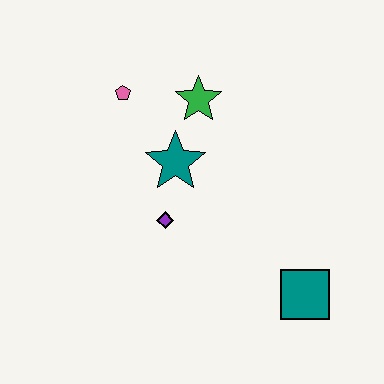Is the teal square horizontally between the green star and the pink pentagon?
No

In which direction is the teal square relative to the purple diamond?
The teal square is to the right of the purple diamond.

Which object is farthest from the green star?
The teal square is farthest from the green star.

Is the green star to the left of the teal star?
No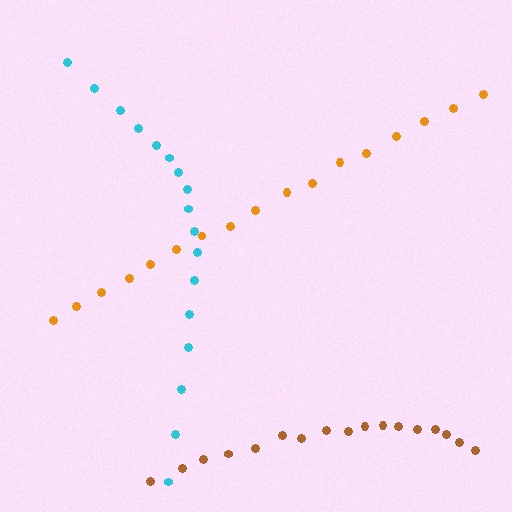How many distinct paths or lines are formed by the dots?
There are 3 distinct paths.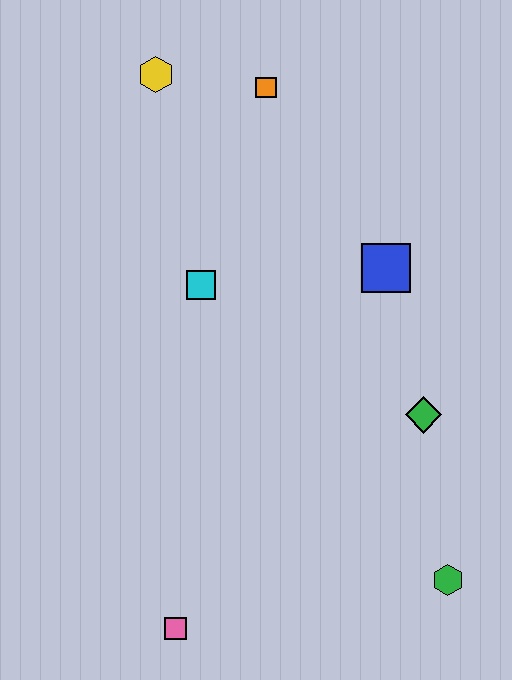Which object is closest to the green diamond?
The blue square is closest to the green diamond.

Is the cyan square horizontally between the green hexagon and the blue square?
No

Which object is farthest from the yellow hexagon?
The green hexagon is farthest from the yellow hexagon.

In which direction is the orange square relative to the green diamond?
The orange square is above the green diamond.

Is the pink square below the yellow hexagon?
Yes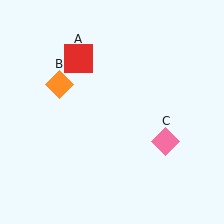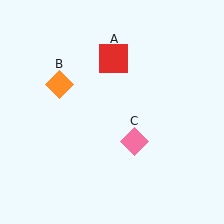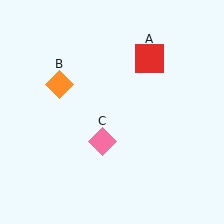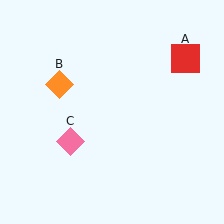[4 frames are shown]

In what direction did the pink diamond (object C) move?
The pink diamond (object C) moved left.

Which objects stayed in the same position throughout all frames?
Orange diamond (object B) remained stationary.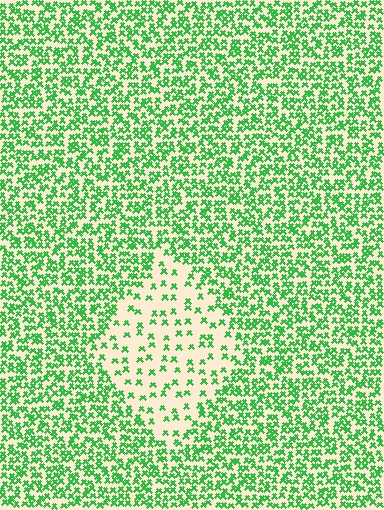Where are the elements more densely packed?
The elements are more densely packed outside the diamond boundary.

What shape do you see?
I see a diamond.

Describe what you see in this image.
The image contains small green elements arranged at two different densities. A diamond-shaped region is visible where the elements are less densely packed than the surrounding area.